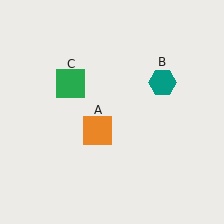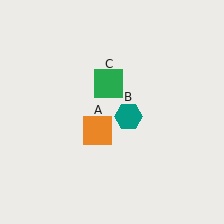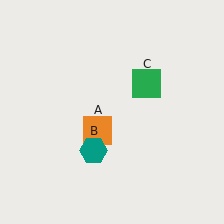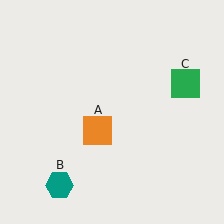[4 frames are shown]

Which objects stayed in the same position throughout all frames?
Orange square (object A) remained stationary.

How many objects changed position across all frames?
2 objects changed position: teal hexagon (object B), green square (object C).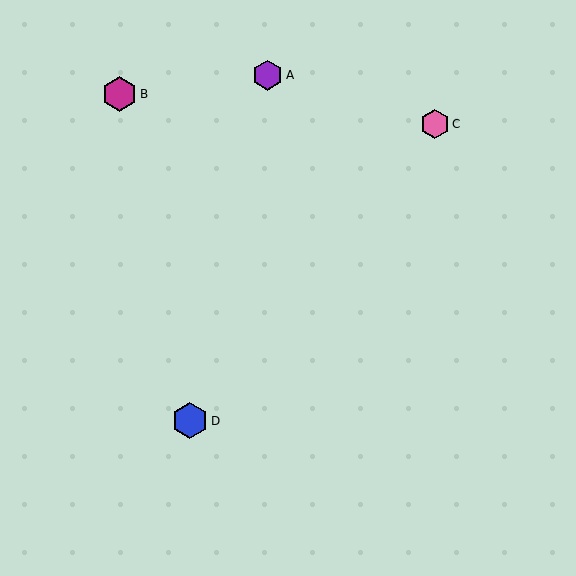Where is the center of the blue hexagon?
The center of the blue hexagon is at (190, 421).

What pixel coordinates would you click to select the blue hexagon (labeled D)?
Click at (190, 421) to select the blue hexagon D.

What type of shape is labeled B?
Shape B is a magenta hexagon.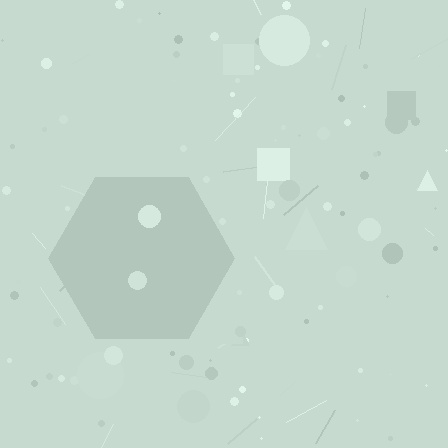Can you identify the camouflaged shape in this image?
The camouflaged shape is a hexagon.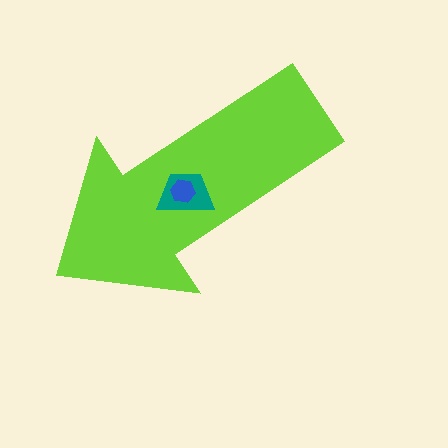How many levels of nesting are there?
3.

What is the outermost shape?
The lime arrow.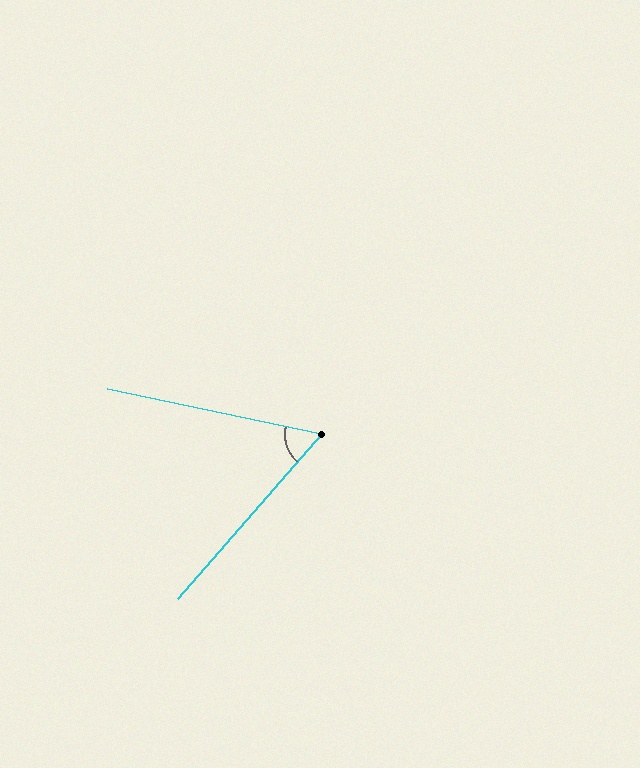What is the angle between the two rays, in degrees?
Approximately 61 degrees.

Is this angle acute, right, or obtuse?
It is acute.